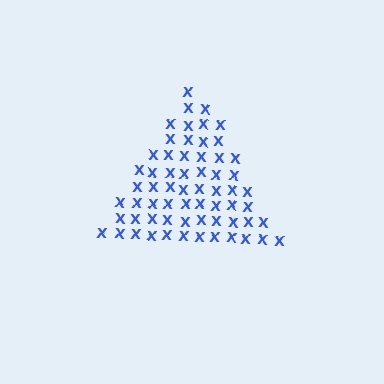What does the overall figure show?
The overall figure shows a triangle.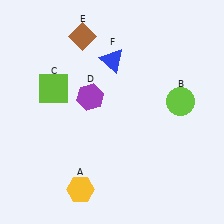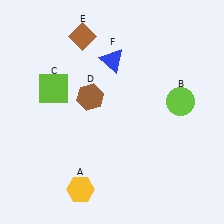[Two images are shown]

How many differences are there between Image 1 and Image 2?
There is 1 difference between the two images.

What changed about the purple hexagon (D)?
In Image 1, D is purple. In Image 2, it changed to brown.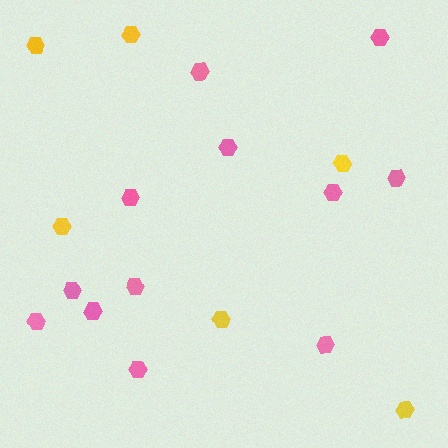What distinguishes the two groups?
There are 2 groups: one group of yellow hexagons (6) and one group of pink hexagons (12).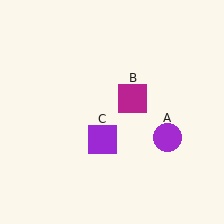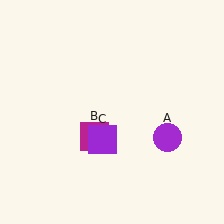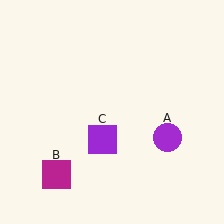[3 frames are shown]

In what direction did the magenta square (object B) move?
The magenta square (object B) moved down and to the left.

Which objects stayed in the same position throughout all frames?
Purple circle (object A) and purple square (object C) remained stationary.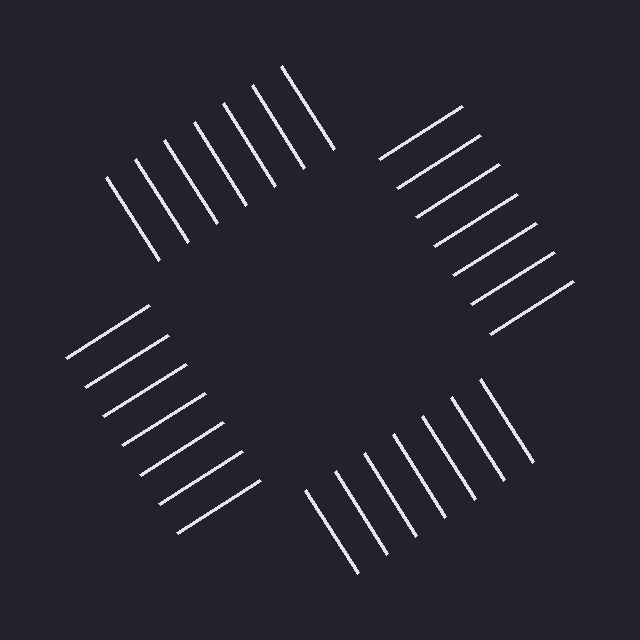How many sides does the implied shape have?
4 sides — the line-ends trace a square.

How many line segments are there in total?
28 — 7 along each of the 4 edges.